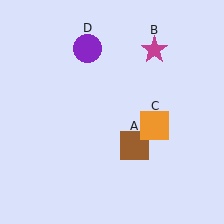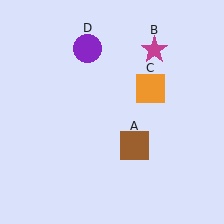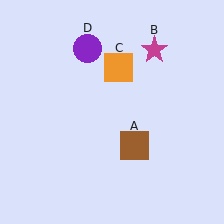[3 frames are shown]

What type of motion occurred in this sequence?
The orange square (object C) rotated counterclockwise around the center of the scene.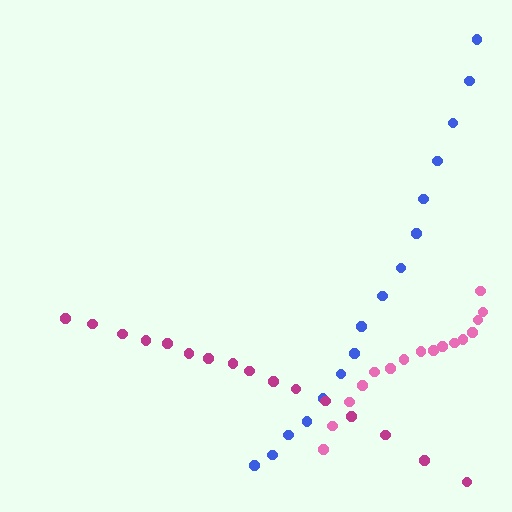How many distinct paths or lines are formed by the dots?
There are 3 distinct paths.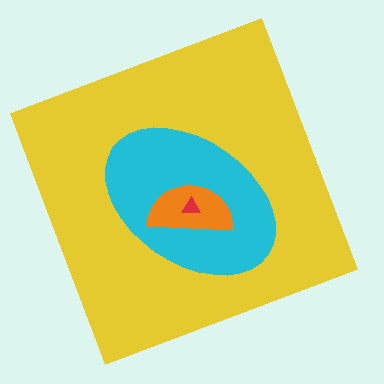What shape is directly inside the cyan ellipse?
The orange semicircle.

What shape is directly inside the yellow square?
The cyan ellipse.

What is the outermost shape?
The yellow square.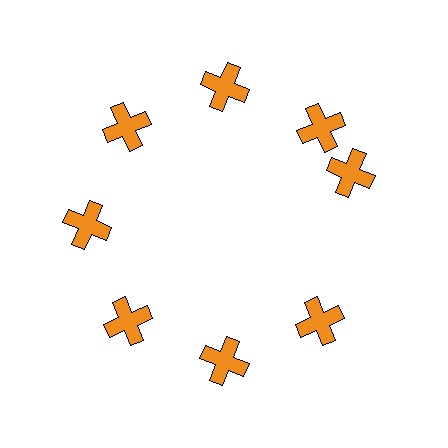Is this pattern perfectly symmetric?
No. The 8 orange crosses are arranged in a ring, but one element near the 3 o'clock position is rotated out of alignment along the ring, breaking the 8-fold rotational symmetry.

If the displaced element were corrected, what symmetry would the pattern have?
It would have 8-fold rotational symmetry — the pattern would map onto itself every 45 degrees.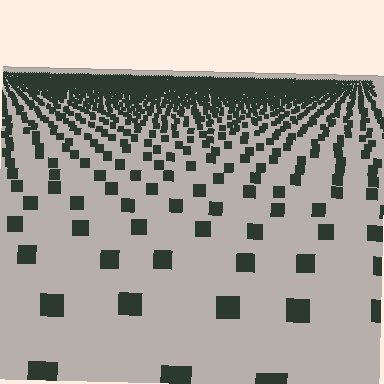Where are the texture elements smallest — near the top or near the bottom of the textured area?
Near the top.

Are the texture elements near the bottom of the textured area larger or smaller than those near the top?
Larger. Near the bottom, elements are closer to the viewer and appear at a bigger on-screen size.